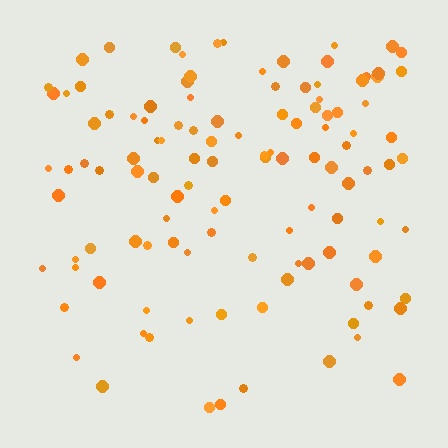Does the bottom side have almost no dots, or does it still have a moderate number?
Still a moderate number, just noticeably fewer than the top.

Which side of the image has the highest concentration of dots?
The top.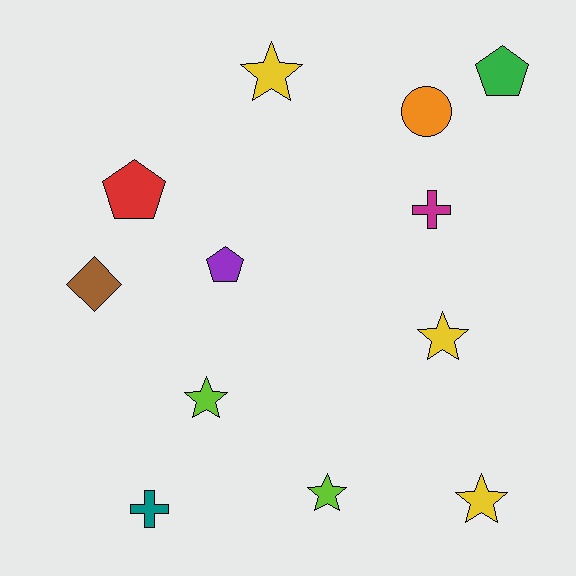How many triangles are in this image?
There are no triangles.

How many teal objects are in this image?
There is 1 teal object.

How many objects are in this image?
There are 12 objects.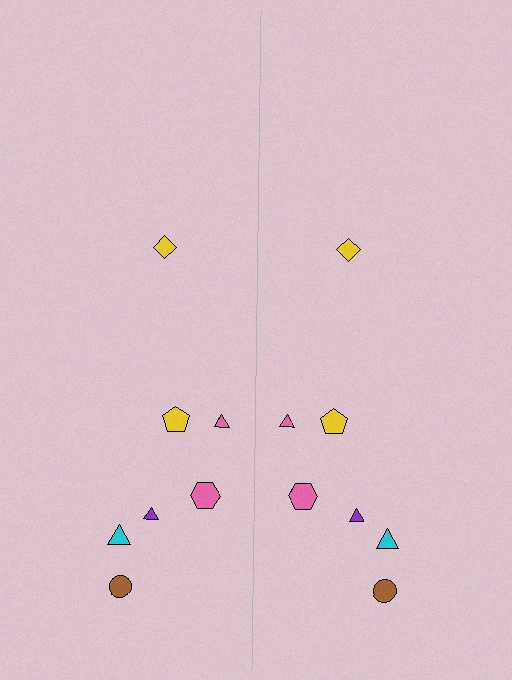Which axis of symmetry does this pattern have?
The pattern has a vertical axis of symmetry running through the center of the image.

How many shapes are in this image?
There are 14 shapes in this image.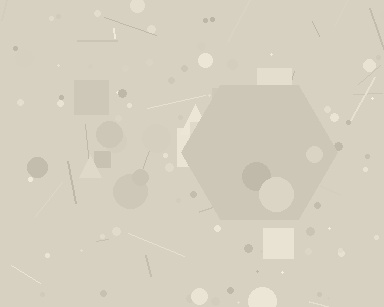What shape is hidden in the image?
A hexagon is hidden in the image.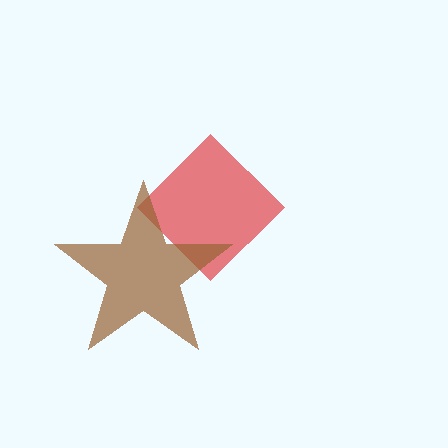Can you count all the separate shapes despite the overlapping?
Yes, there are 2 separate shapes.